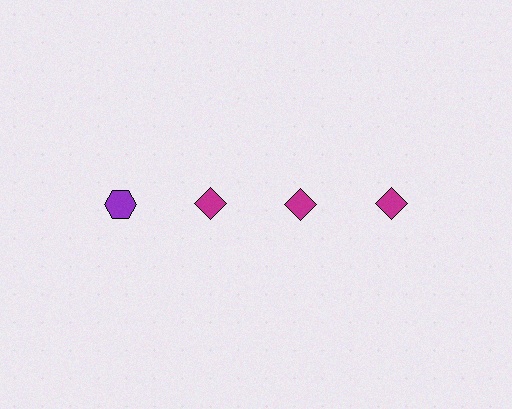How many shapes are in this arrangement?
There are 4 shapes arranged in a grid pattern.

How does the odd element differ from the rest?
It differs in both color (purple instead of magenta) and shape (hexagon instead of diamond).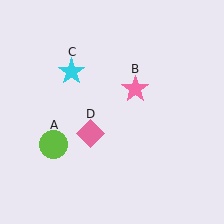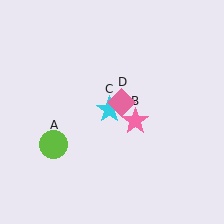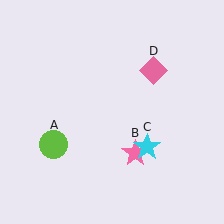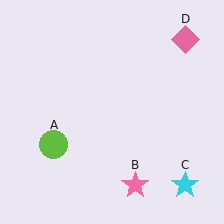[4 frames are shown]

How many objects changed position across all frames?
3 objects changed position: pink star (object B), cyan star (object C), pink diamond (object D).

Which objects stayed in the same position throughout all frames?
Lime circle (object A) remained stationary.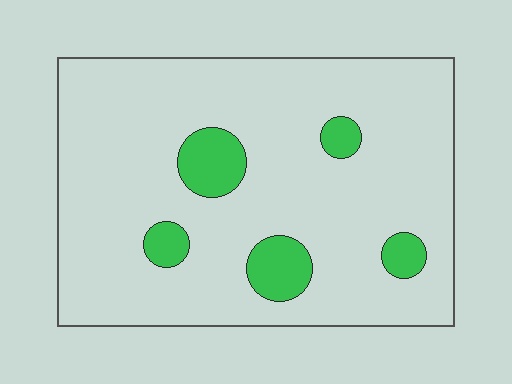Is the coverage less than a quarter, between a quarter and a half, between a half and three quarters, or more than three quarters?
Less than a quarter.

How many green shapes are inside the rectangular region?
5.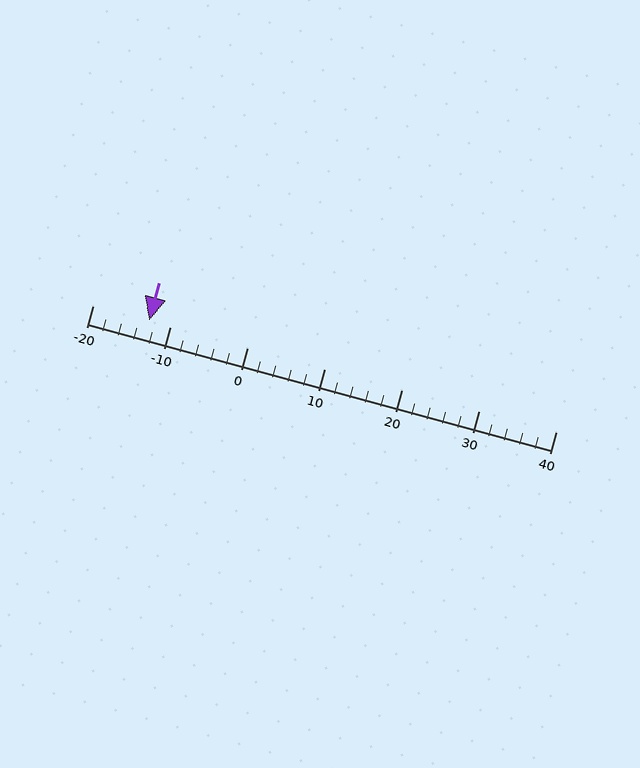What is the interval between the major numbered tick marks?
The major tick marks are spaced 10 units apart.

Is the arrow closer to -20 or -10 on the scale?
The arrow is closer to -10.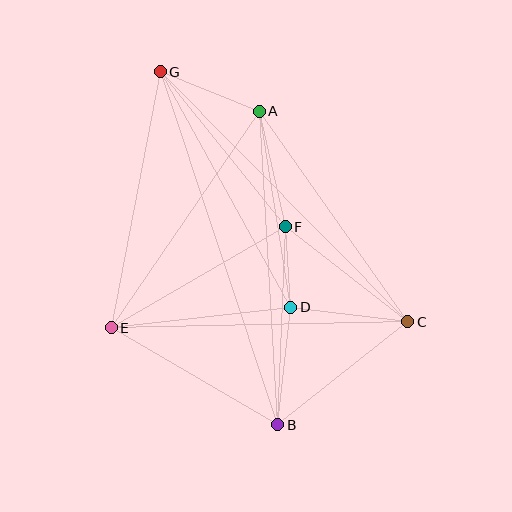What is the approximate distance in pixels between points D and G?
The distance between D and G is approximately 269 pixels.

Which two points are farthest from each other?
Points B and G are farthest from each other.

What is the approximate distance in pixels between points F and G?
The distance between F and G is approximately 199 pixels.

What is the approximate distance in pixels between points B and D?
The distance between B and D is approximately 118 pixels.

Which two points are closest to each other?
Points D and F are closest to each other.